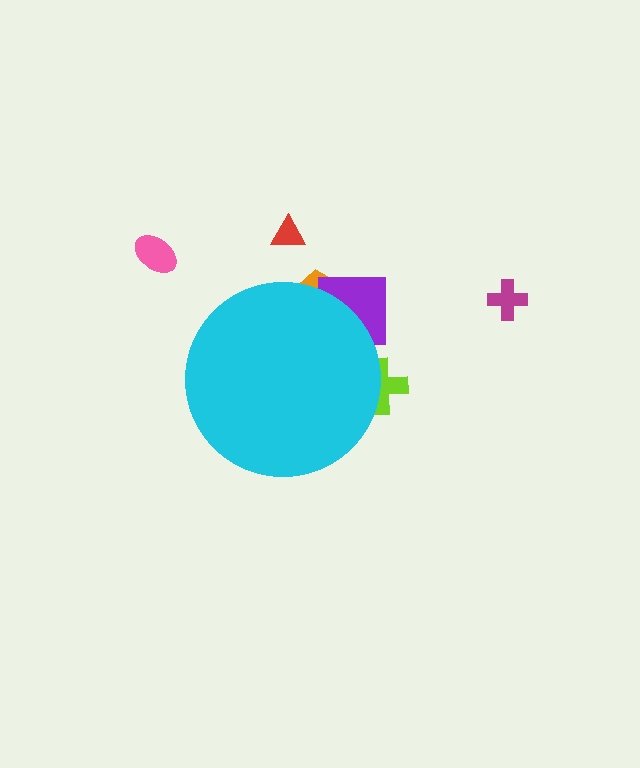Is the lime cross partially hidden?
Yes, the lime cross is partially hidden behind the cyan circle.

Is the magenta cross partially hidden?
No, the magenta cross is fully visible.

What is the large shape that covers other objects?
A cyan circle.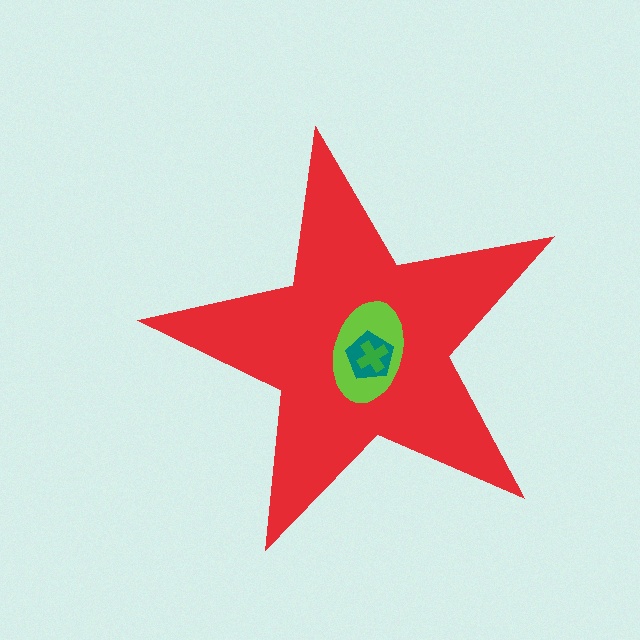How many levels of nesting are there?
4.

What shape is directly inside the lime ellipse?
The teal pentagon.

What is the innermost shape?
The green cross.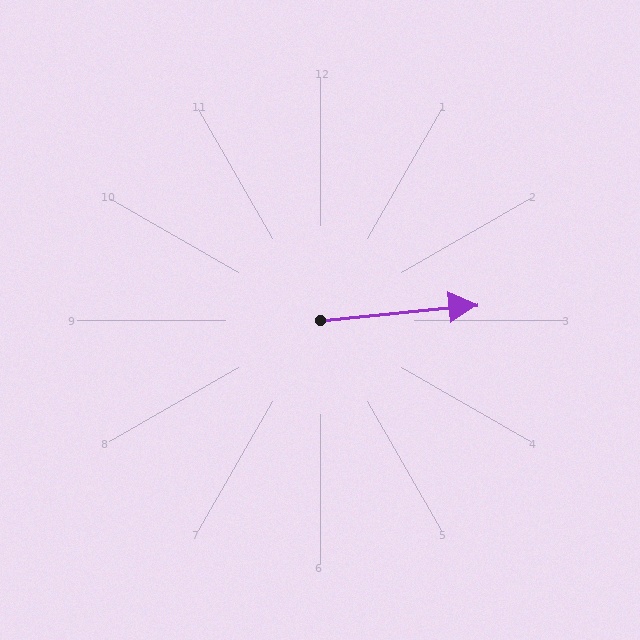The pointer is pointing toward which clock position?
Roughly 3 o'clock.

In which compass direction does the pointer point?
East.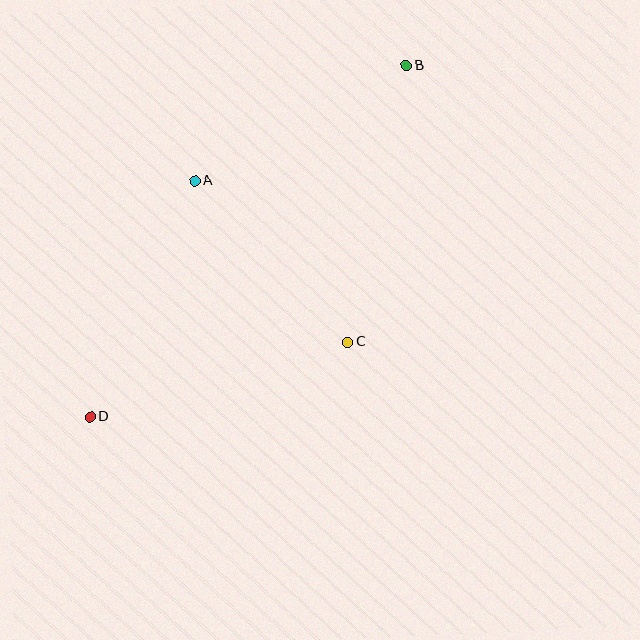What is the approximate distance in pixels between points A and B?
The distance between A and B is approximately 241 pixels.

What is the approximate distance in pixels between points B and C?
The distance between B and C is approximately 283 pixels.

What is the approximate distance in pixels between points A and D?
The distance between A and D is approximately 258 pixels.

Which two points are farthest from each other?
Points B and D are farthest from each other.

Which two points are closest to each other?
Points A and C are closest to each other.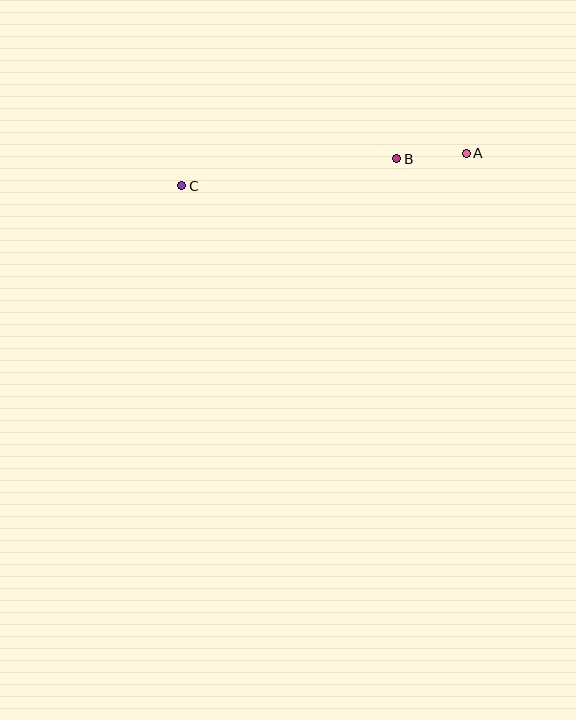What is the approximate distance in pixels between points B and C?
The distance between B and C is approximately 217 pixels.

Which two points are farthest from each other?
Points A and C are farthest from each other.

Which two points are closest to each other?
Points A and B are closest to each other.